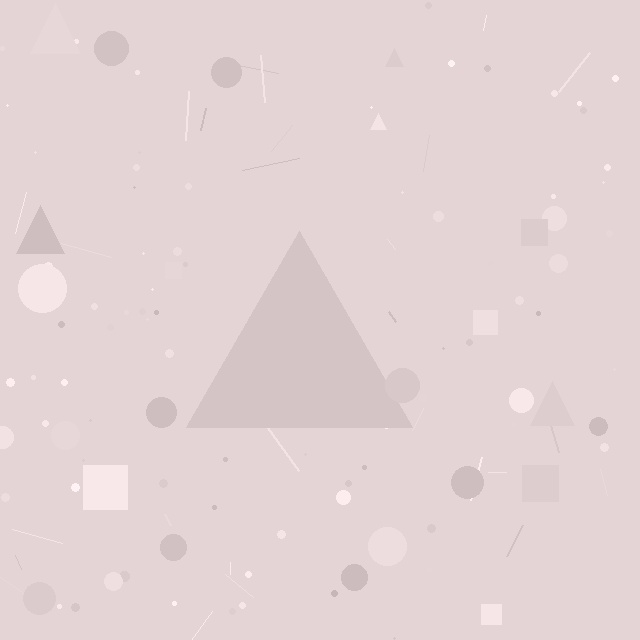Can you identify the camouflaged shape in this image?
The camouflaged shape is a triangle.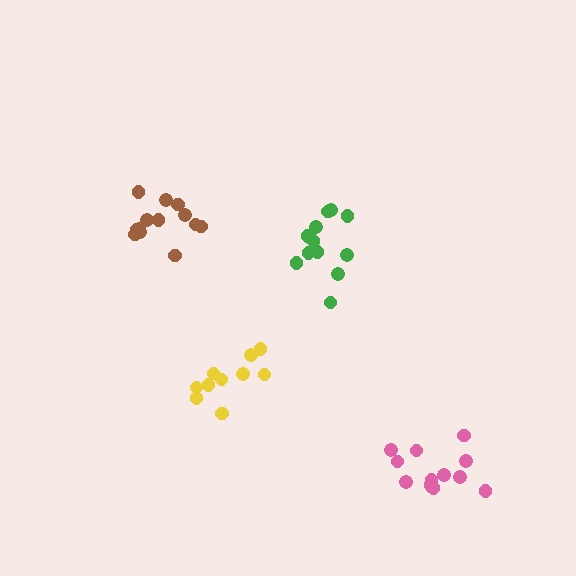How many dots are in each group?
Group 1: 13 dots, Group 2: 13 dots, Group 3: 10 dots, Group 4: 13 dots (49 total).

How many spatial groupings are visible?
There are 4 spatial groupings.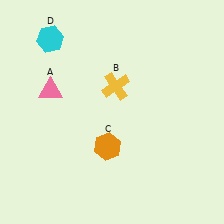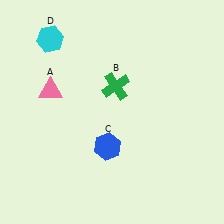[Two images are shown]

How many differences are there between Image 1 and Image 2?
There are 2 differences between the two images.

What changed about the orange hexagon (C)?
In Image 1, C is orange. In Image 2, it changed to blue.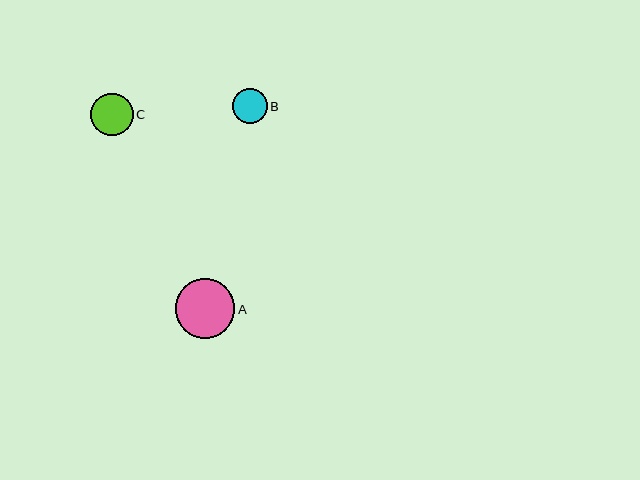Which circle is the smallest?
Circle B is the smallest with a size of approximately 34 pixels.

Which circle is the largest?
Circle A is the largest with a size of approximately 59 pixels.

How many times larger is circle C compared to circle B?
Circle C is approximately 1.2 times the size of circle B.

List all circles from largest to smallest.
From largest to smallest: A, C, B.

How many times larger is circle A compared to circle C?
Circle A is approximately 1.4 times the size of circle C.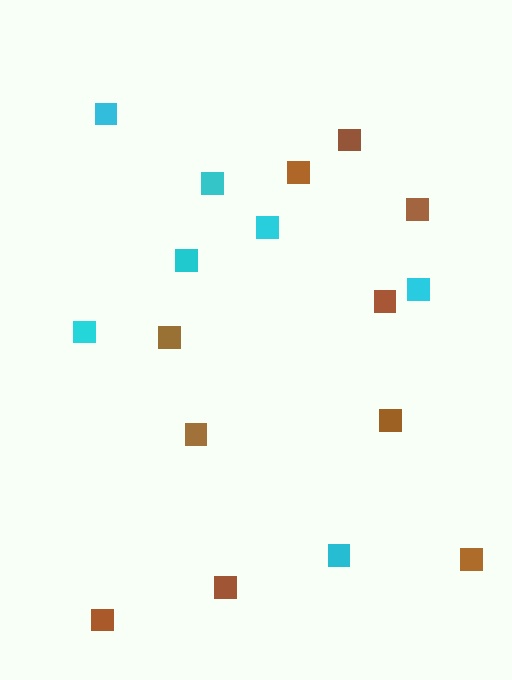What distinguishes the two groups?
There are 2 groups: one group of brown squares (10) and one group of cyan squares (7).